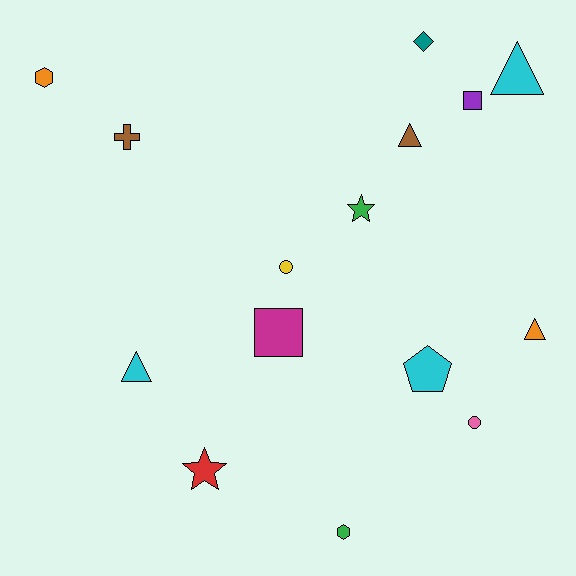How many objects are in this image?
There are 15 objects.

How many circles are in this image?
There are 2 circles.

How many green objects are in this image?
There are 2 green objects.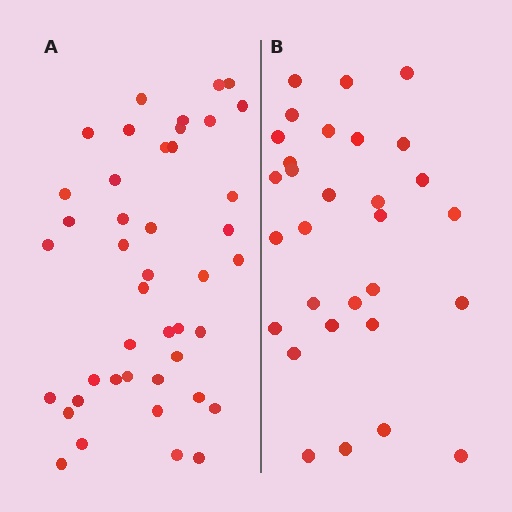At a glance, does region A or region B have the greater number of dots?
Region A (the left region) has more dots.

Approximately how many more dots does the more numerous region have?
Region A has approximately 15 more dots than region B.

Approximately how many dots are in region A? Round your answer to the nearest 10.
About 40 dots. (The exact count is 43, which rounds to 40.)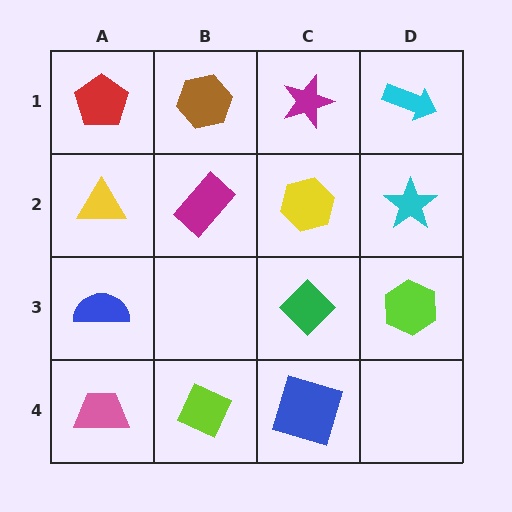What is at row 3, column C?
A green diamond.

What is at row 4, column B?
A lime diamond.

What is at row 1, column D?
A cyan arrow.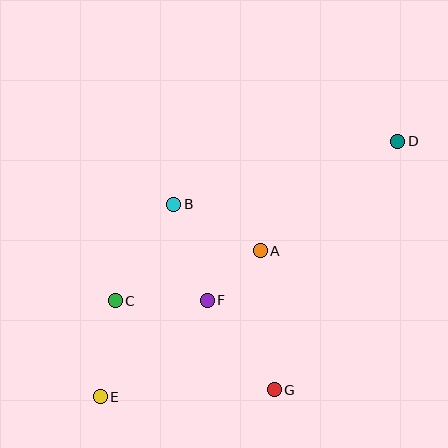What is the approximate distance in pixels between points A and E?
The distance between A and E is approximately 217 pixels.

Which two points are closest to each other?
Points A and F are closest to each other.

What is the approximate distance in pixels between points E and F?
The distance between E and F is approximately 144 pixels.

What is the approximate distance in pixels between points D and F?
The distance between D and F is approximately 248 pixels.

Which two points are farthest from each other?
Points D and E are farthest from each other.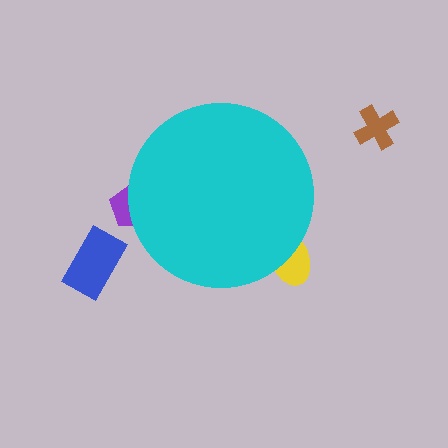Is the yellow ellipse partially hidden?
Yes, the yellow ellipse is partially hidden behind the cyan circle.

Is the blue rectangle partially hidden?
No, the blue rectangle is fully visible.